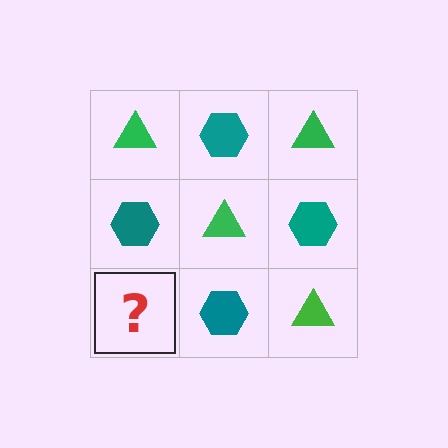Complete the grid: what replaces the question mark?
The question mark should be replaced with a green triangle.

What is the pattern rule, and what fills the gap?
The rule is that it alternates green triangle and teal hexagon in a checkerboard pattern. The gap should be filled with a green triangle.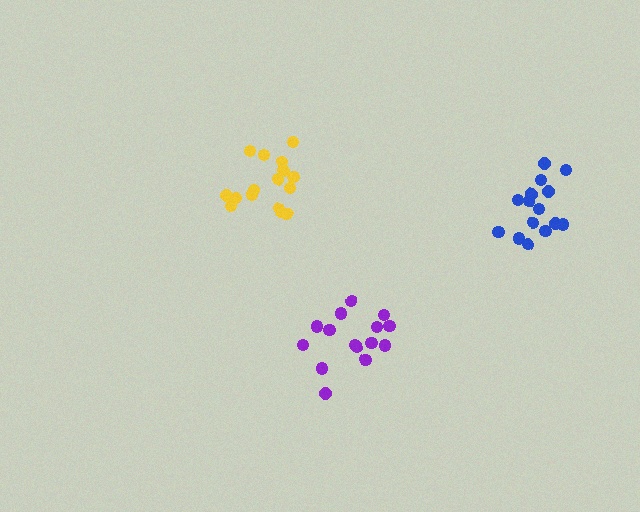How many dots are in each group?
Group 1: 16 dots, Group 2: 15 dots, Group 3: 15 dots (46 total).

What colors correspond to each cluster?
The clusters are colored: yellow, blue, purple.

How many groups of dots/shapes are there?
There are 3 groups.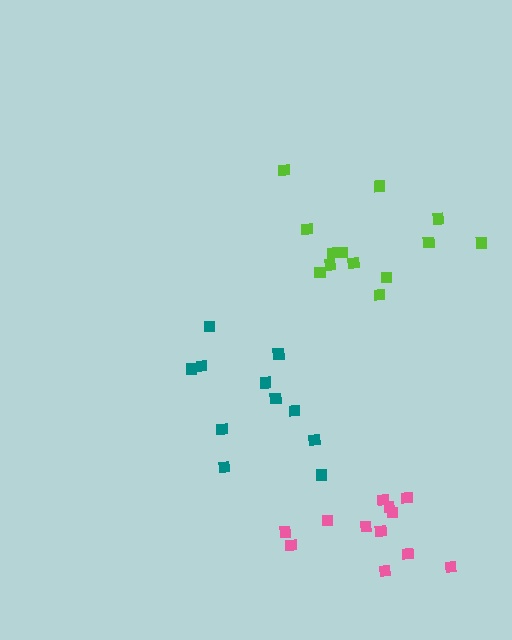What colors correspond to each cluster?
The clusters are colored: lime, teal, pink.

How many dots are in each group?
Group 1: 13 dots, Group 2: 11 dots, Group 3: 12 dots (36 total).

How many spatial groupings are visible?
There are 3 spatial groupings.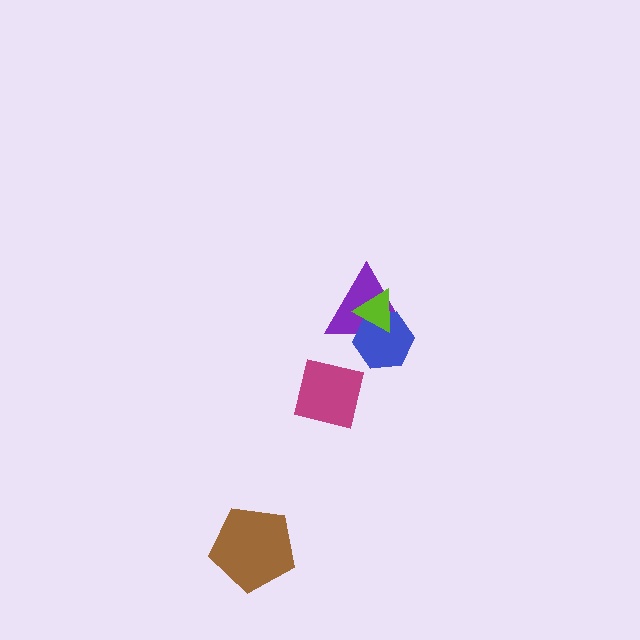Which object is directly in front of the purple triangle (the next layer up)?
The blue hexagon is directly in front of the purple triangle.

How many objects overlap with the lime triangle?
2 objects overlap with the lime triangle.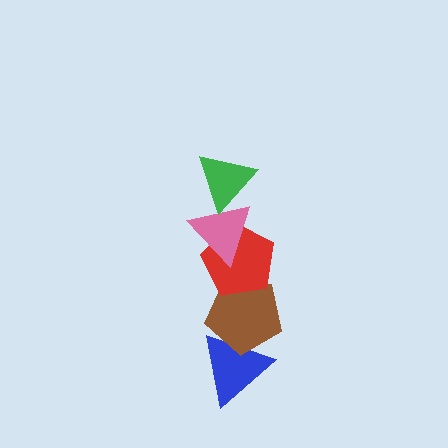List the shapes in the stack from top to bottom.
From top to bottom: the green triangle, the pink triangle, the red pentagon, the brown pentagon, the blue triangle.